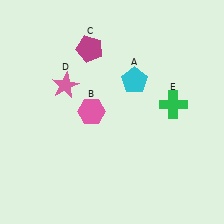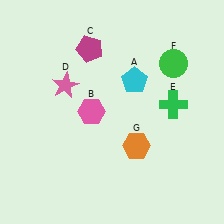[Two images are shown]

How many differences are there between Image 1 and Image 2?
There are 2 differences between the two images.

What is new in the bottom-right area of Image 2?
An orange hexagon (G) was added in the bottom-right area of Image 2.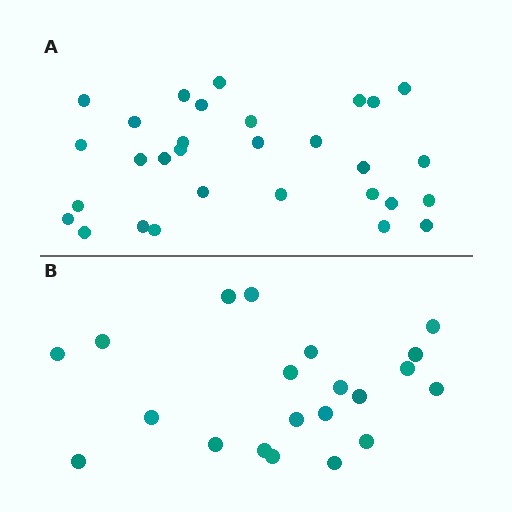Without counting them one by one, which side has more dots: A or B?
Region A (the top region) has more dots.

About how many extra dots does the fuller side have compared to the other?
Region A has roughly 8 or so more dots than region B.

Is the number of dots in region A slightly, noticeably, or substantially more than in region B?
Region A has noticeably more, but not dramatically so. The ratio is roughly 1.4 to 1.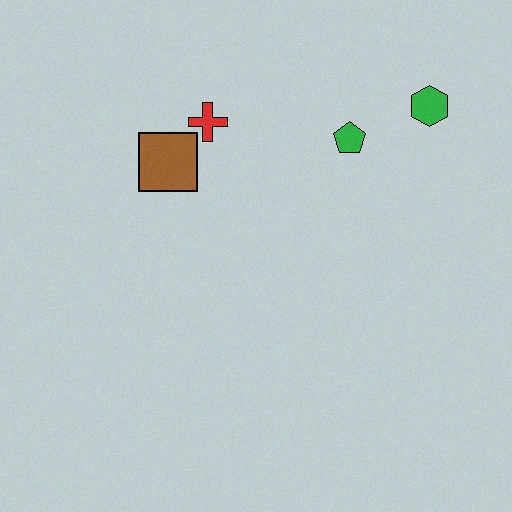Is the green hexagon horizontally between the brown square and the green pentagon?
No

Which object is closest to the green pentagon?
The green hexagon is closest to the green pentagon.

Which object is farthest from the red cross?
The green hexagon is farthest from the red cross.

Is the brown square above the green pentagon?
No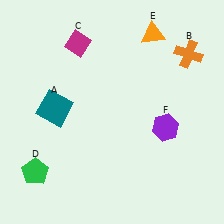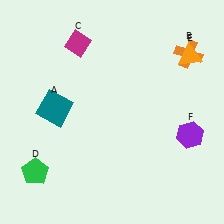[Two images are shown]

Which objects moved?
The objects that moved are: the orange triangle (E), the purple hexagon (F).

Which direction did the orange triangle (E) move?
The orange triangle (E) moved right.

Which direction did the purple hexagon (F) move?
The purple hexagon (F) moved right.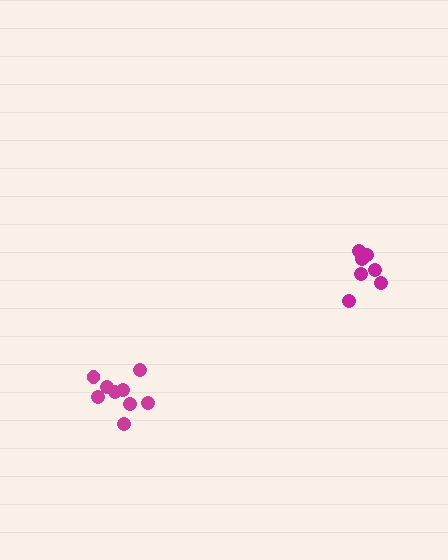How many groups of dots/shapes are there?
There are 2 groups.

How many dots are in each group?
Group 1: 7 dots, Group 2: 9 dots (16 total).